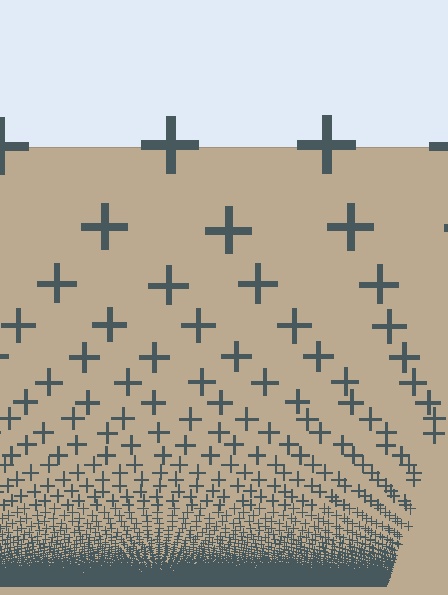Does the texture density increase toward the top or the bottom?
Density increases toward the bottom.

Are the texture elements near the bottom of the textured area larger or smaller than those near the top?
Smaller. The gradient is inverted — elements near the bottom are smaller and denser.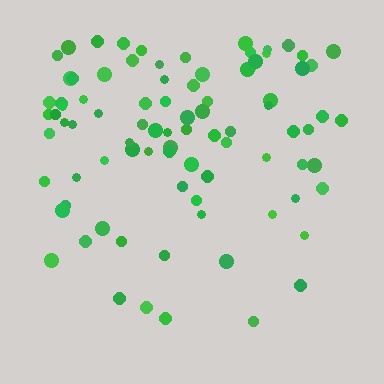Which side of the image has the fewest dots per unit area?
The bottom.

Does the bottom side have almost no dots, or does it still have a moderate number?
Still a moderate number, just noticeably fewer than the top.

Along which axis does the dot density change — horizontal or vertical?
Vertical.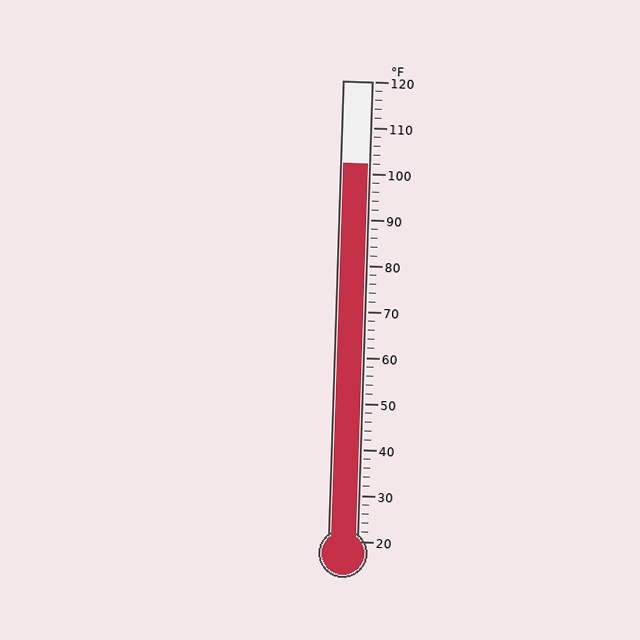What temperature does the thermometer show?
The thermometer shows approximately 102°F.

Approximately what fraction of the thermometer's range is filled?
The thermometer is filled to approximately 80% of its range.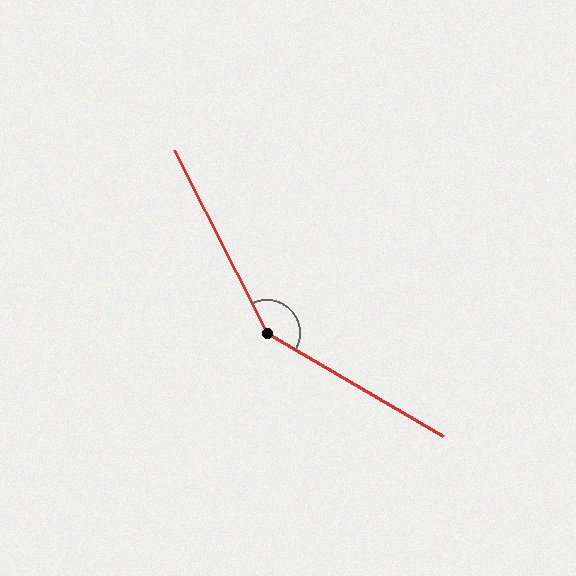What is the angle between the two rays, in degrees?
Approximately 147 degrees.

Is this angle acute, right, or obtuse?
It is obtuse.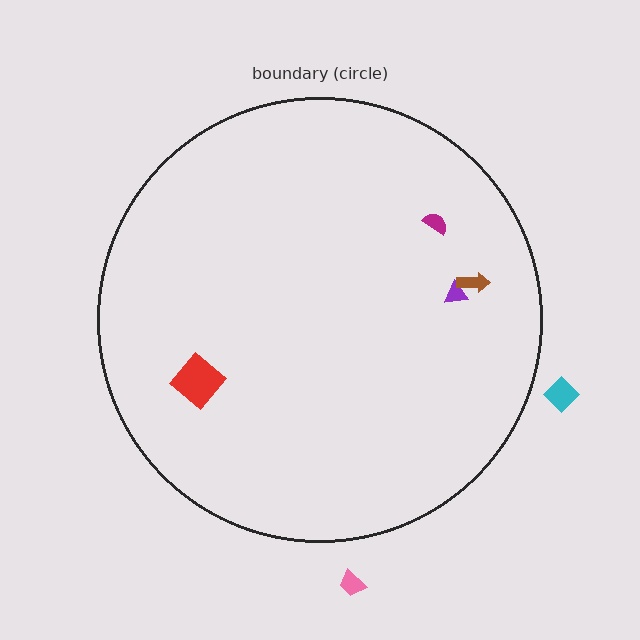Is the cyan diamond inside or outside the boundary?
Outside.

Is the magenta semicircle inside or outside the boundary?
Inside.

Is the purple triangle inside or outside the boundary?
Inside.